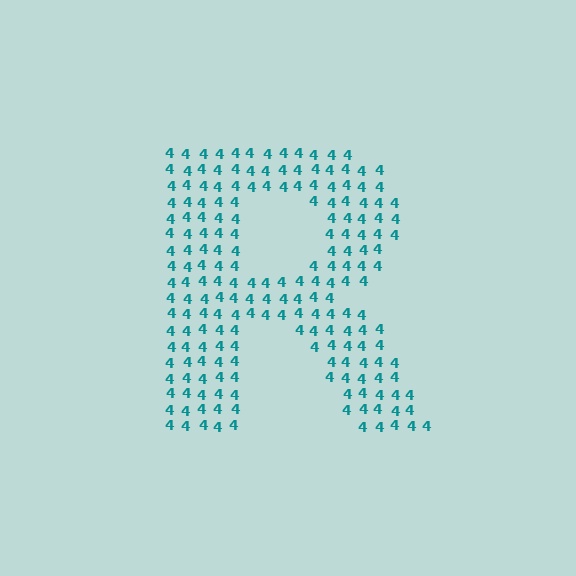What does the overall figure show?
The overall figure shows the letter R.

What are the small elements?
The small elements are digit 4's.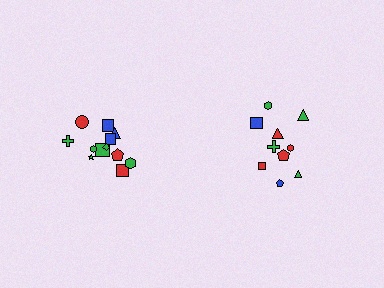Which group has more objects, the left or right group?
The left group.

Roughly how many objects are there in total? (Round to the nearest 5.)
Roughly 20 objects in total.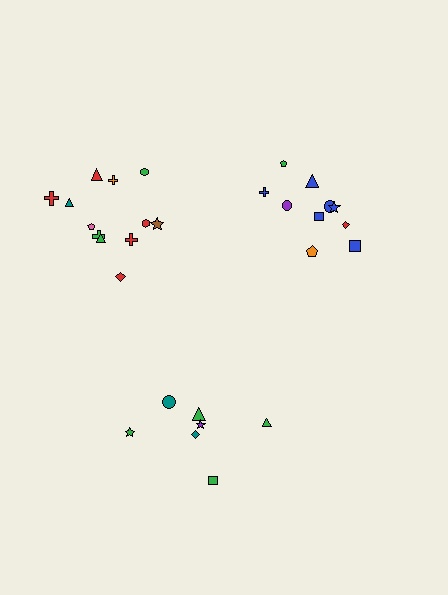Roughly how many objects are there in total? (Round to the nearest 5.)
Roughly 30 objects in total.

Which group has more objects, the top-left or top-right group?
The top-left group.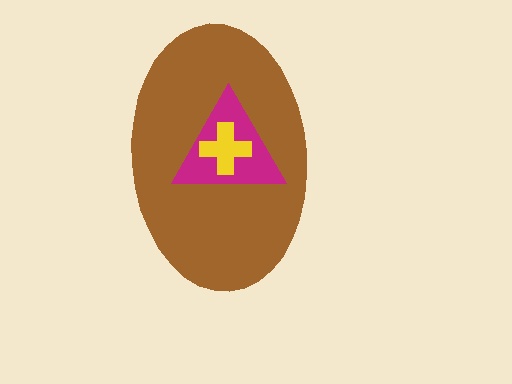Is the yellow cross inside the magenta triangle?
Yes.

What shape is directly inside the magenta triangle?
The yellow cross.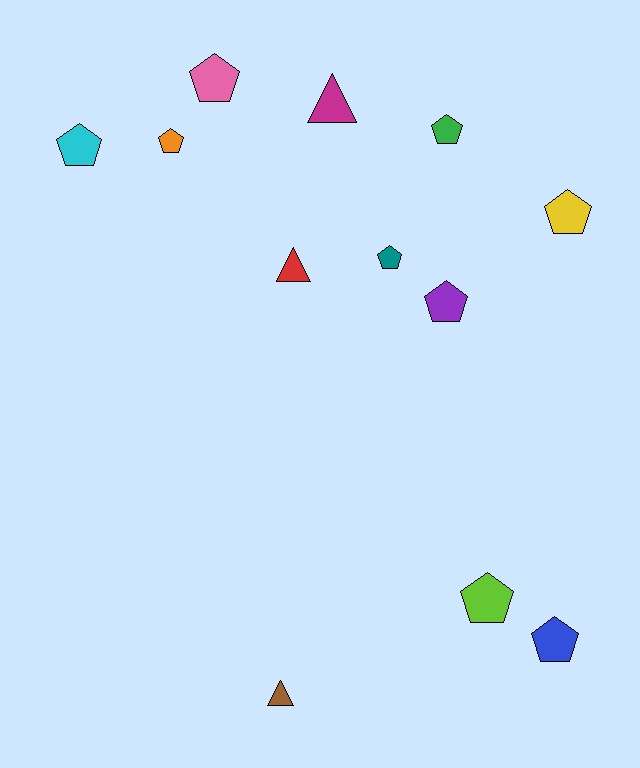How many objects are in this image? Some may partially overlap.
There are 12 objects.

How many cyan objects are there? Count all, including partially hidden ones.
There is 1 cyan object.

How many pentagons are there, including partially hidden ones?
There are 9 pentagons.